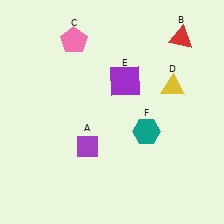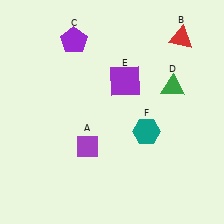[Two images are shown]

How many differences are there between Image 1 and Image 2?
There are 2 differences between the two images.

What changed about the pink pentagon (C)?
In Image 1, C is pink. In Image 2, it changed to purple.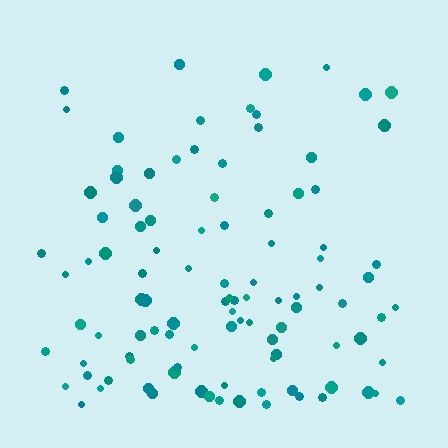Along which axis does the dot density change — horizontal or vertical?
Vertical.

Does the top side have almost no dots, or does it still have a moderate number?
Still a moderate number, just noticeably fewer than the bottom.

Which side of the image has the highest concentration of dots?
The bottom.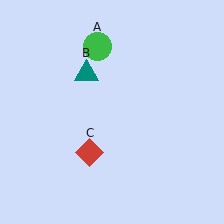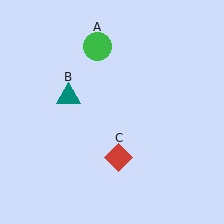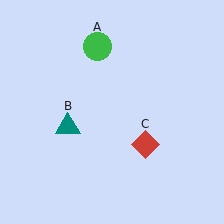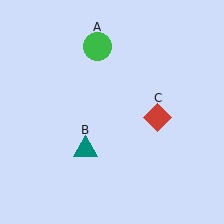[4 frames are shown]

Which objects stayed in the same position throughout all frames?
Green circle (object A) remained stationary.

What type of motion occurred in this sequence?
The teal triangle (object B), red diamond (object C) rotated counterclockwise around the center of the scene.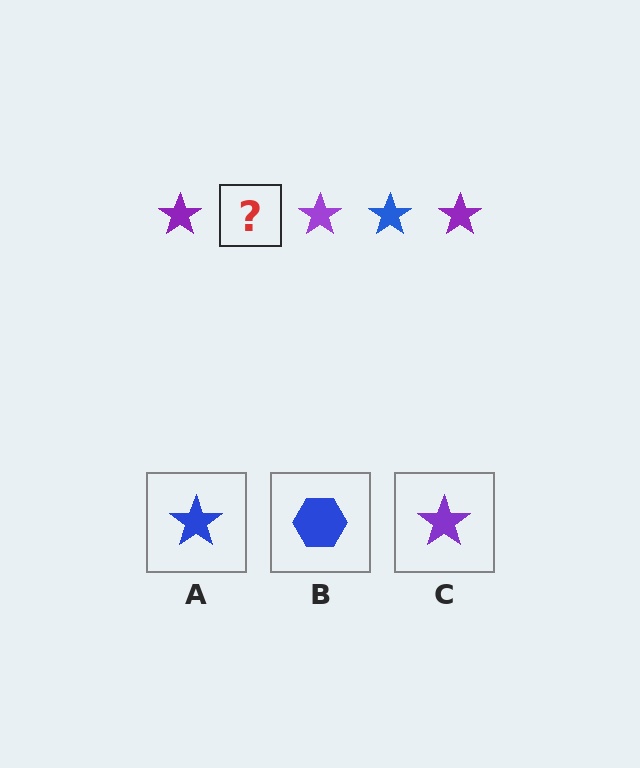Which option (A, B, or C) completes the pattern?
A.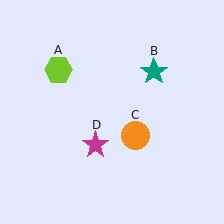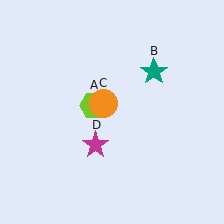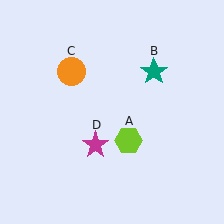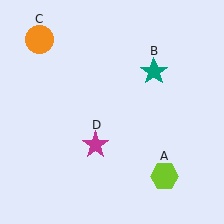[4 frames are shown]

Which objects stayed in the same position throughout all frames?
Teal star (object B) and magenta star (object D) remained stationary.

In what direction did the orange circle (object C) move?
The orange circle (object C) moved up and to the left.